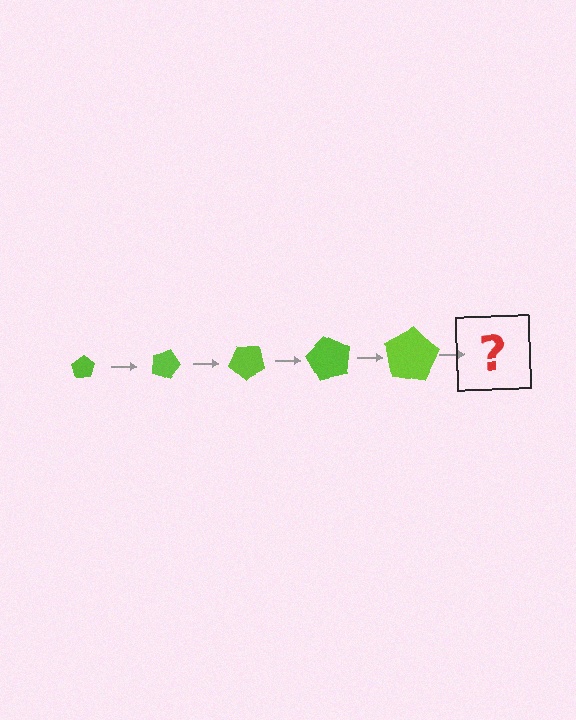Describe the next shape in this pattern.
It should be a pentagon, larger than the previous one and rotated 100 degrees from the start.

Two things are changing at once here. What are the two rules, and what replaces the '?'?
The two rules are that the pentagon grows larger each step and it rotates 20 degrees each step. The '?' should be a pentagon, larger than the previous one and rotated 100 degrees from the start.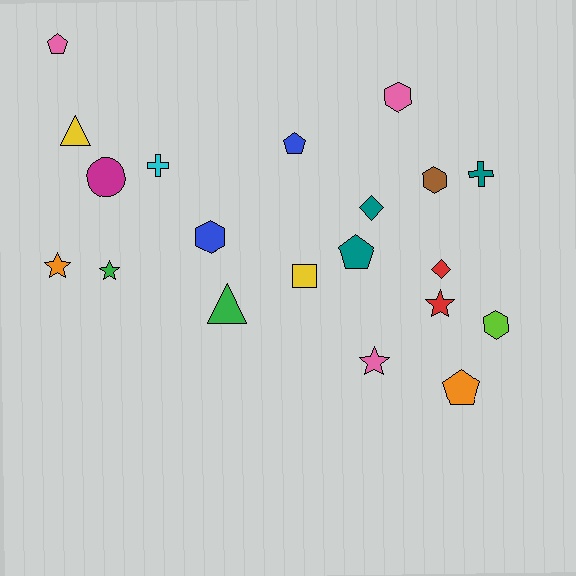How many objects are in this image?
There are 20 objects.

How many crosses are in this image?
There are 2 crosses.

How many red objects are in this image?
There are 2 red objects.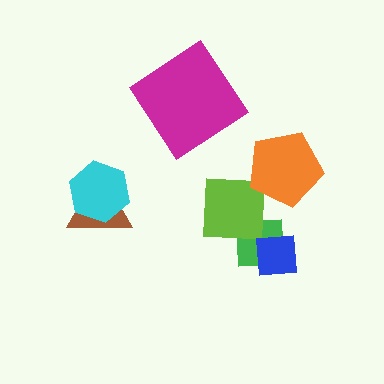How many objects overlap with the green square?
2 objects overlap with the green square.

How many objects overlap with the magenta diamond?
0 objects overlap with the magenta diamond.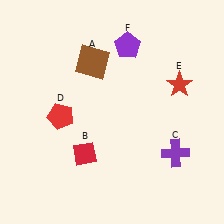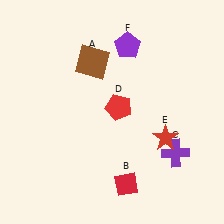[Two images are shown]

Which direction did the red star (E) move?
The red star (E) moved down.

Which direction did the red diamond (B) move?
The red diamond (B) moved right.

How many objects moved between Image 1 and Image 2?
3 objects moved between the two images.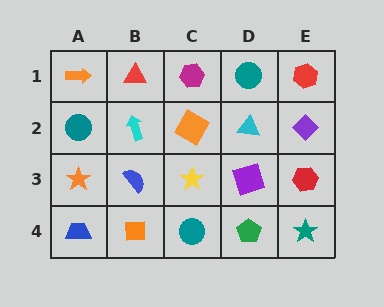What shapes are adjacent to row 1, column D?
A cyan triangle (row 2, column D), a magenta hexagon (row 1, column C), a red hexagon (row 1, column E).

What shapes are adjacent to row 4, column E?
A red hexagon (row 3, column E), a green pentagon (row 4, column D).